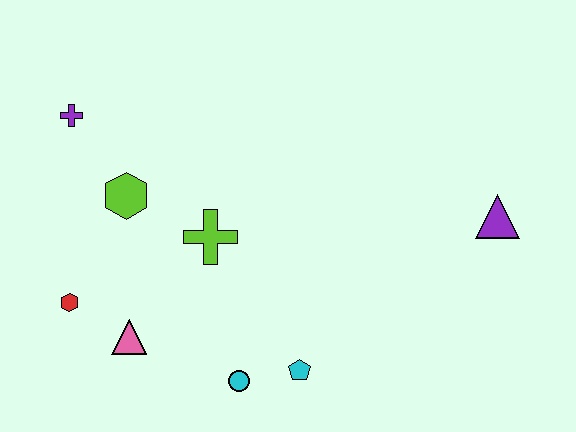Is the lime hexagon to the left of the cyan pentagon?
Yes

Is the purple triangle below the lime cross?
No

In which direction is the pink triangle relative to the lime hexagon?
The pink triangle is below the lime hexagon.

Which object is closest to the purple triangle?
The cyan pentagon is closest to the purple triangle.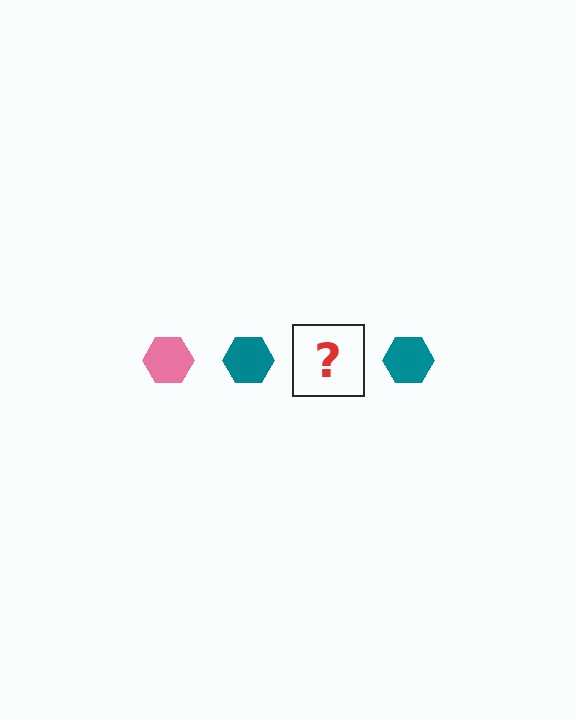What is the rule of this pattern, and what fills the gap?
The rule is that the pattern cycles through pink, teal hexagons. The gap should be filled with a pink hexagon.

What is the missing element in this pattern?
The missing element is a pink hexagon.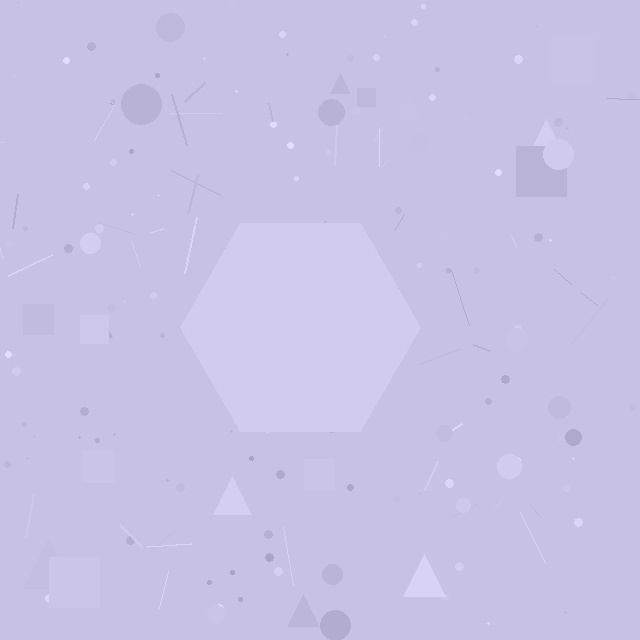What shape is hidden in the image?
A hexagon is hidden in the image.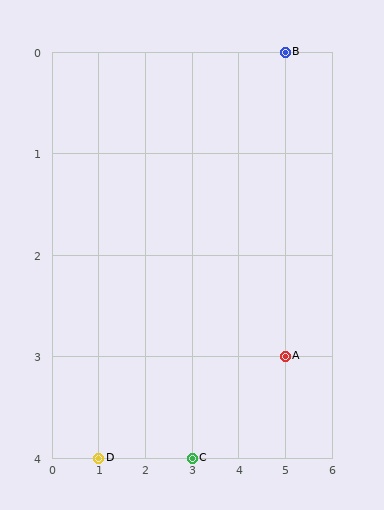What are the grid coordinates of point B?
Point B is at grid coordinates (5, 0).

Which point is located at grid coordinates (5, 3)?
Point A is at (5, 3).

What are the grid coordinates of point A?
Point A is at grid coordinates (5, 3).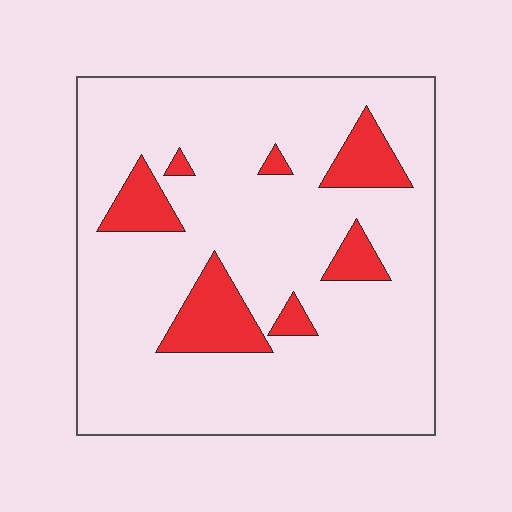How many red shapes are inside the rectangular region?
7.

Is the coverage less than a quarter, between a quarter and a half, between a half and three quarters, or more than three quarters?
Less than a quarter.